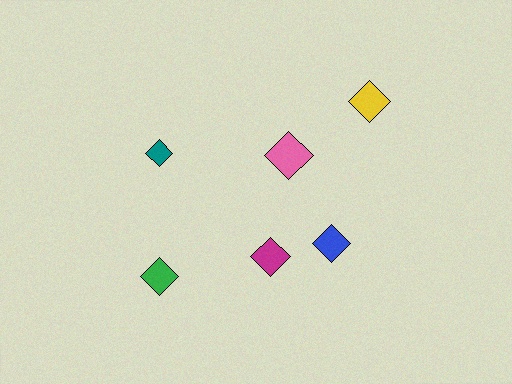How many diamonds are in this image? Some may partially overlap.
There are 6 diamonds.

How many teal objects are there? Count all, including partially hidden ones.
There is 1 teal object.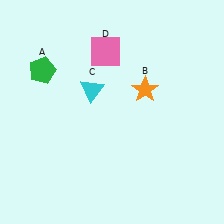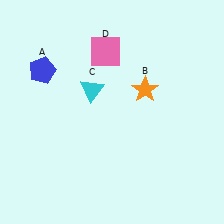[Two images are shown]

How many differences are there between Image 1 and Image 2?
There is 1 difference between the two images.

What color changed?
The pentagon (A) changed from green in Image 1 to blue in Image 2.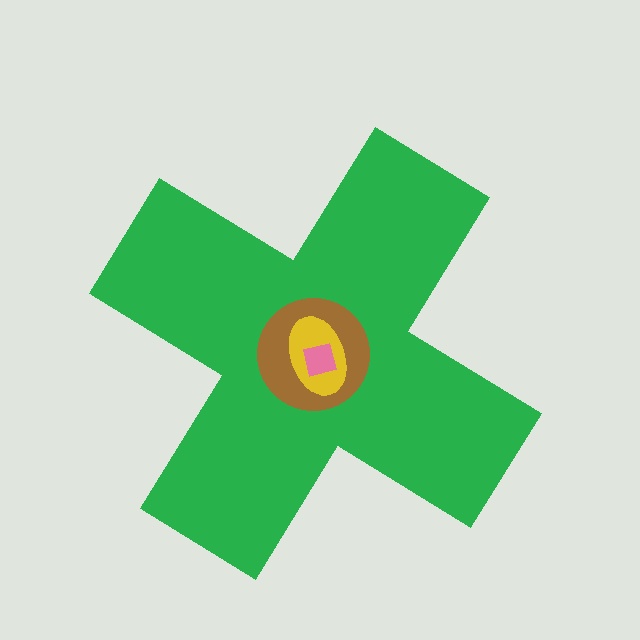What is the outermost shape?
The green cross.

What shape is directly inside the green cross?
The brown circle.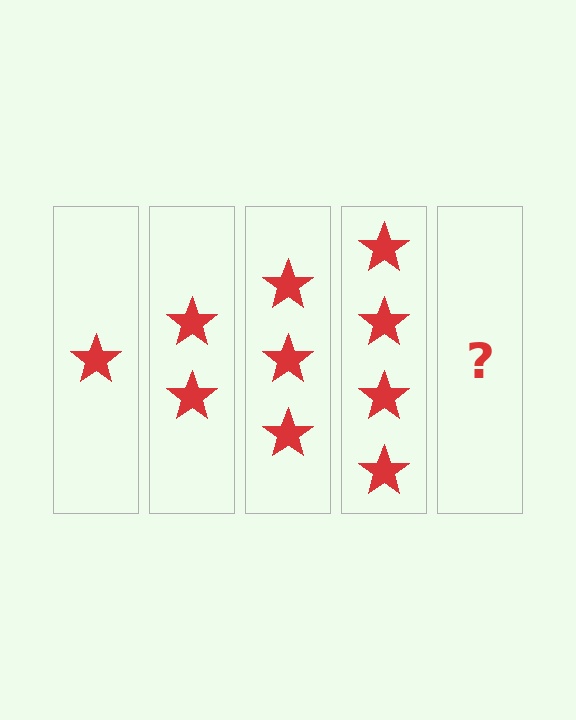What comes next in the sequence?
The next element should be 5 stars.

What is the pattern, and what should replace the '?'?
The pattern is that each step adds one more star. The '?' should be 5 stars.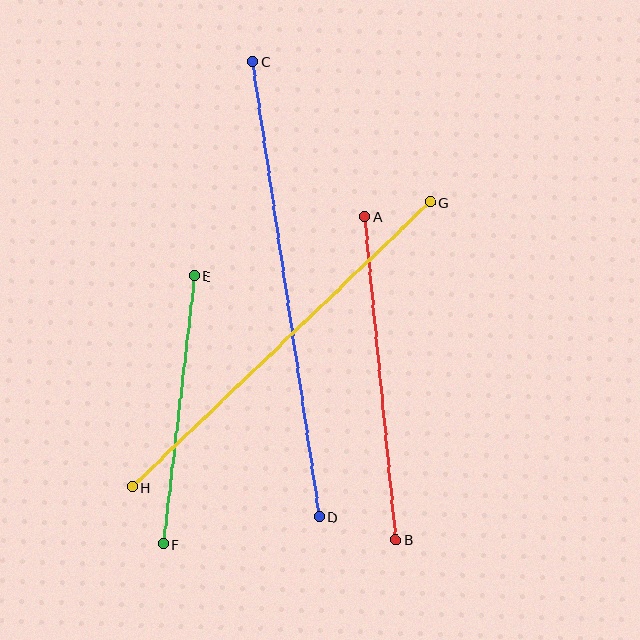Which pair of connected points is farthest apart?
Points C and D are farthest apart.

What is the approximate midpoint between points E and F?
The midpoint is at approximately (179, 410) pixels.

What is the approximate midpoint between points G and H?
The midpoint is at approximately (281, 345) pixels.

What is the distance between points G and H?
The distance is approximately 412 pixels.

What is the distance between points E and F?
The distance is approximately 270 pixels.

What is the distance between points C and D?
The distance is approximately 460 pixels.